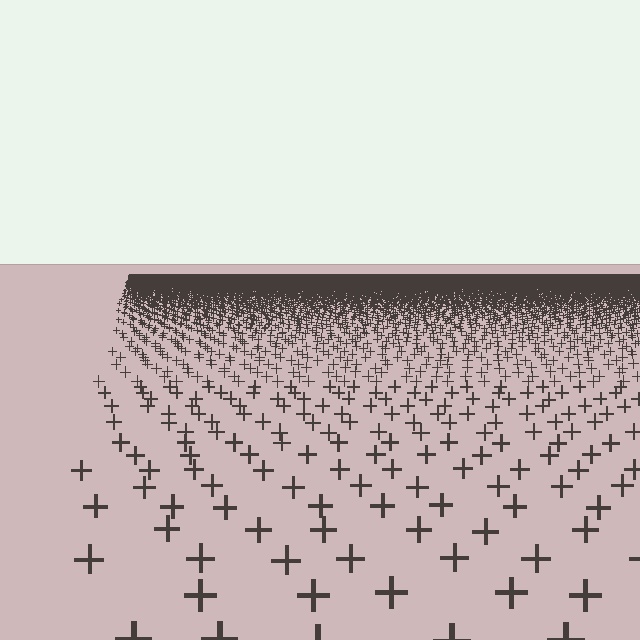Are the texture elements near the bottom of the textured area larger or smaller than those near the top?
Larger. Near the bottom, elements are closer to the viewer and appear at a bigger on-screen size.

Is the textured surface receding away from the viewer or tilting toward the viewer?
The surface is receding away from the viewer. Texture elements get smaller and denser toward the top.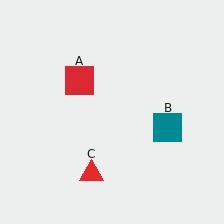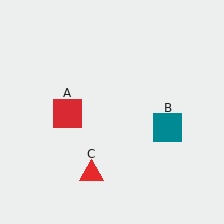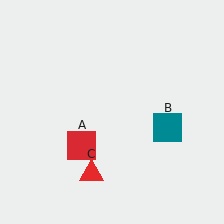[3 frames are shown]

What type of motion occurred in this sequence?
The red square (object A) rotated counterclockwise around the center of the scene.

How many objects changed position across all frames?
1 object changed position: red square (object A).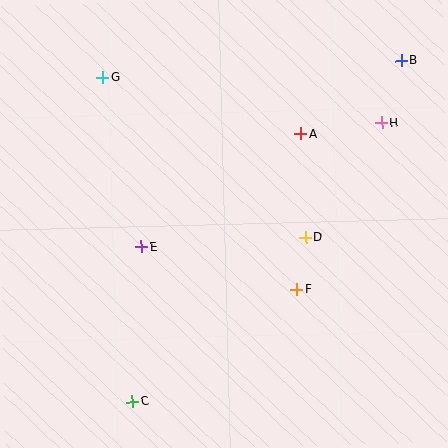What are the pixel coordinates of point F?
Point F is at (297, 289).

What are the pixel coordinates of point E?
Point E is at (141, 247).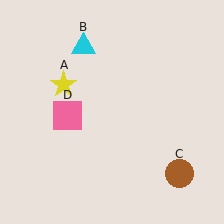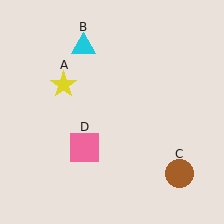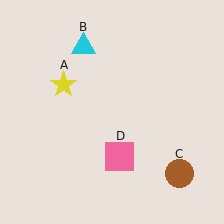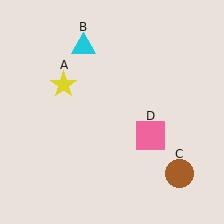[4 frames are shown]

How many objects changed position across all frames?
1 object changed position: pink square (object D).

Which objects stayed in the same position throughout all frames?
Yellow star (object A) and cyan triangle (object B) and brown circle (object C) remained stationary.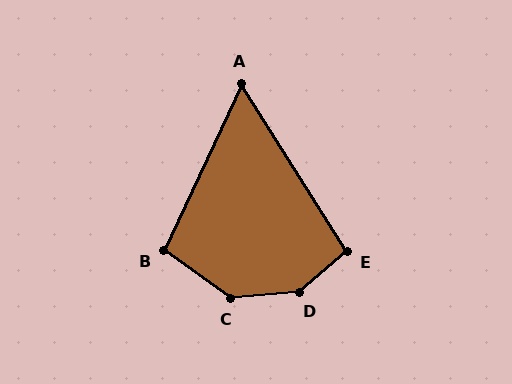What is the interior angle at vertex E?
Approximately 98 degrees (obtuse).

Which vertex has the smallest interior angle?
A, at approximately 57 degrees.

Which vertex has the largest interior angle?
D, at approximately 145 degrees.